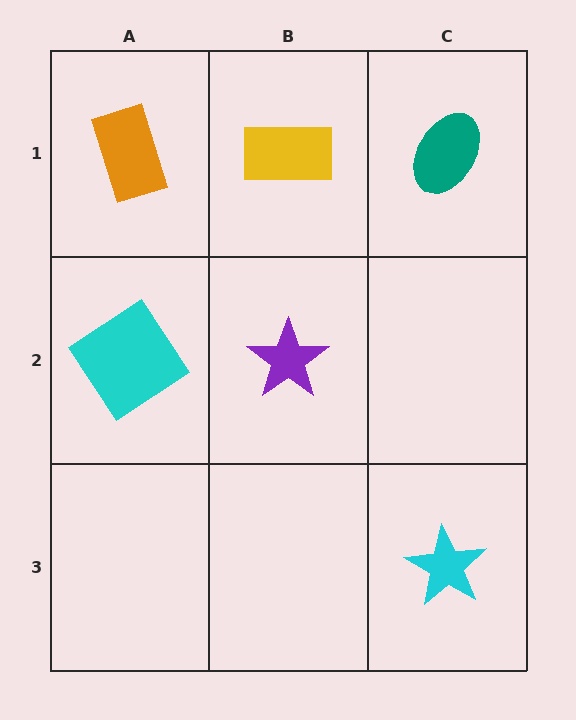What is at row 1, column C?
A teal ellipse.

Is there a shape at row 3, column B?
No, that cell is empty.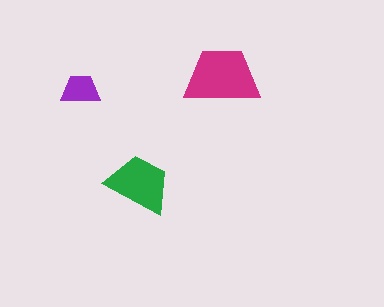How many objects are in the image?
There are 3 objects in the image.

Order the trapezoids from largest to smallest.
the magenta one, the green one, the purple one.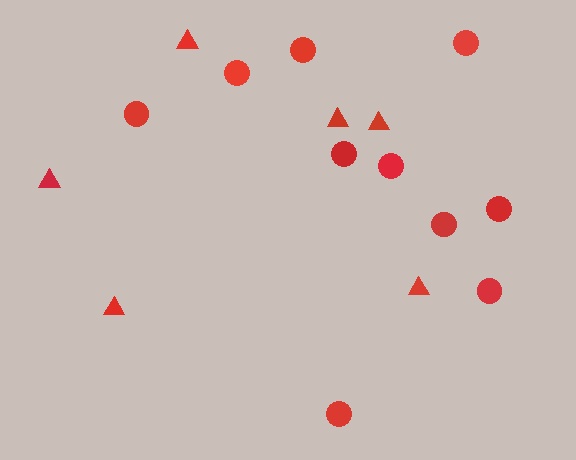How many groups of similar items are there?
There are 2 groups: one group of triangles (6) and one group of circles (10).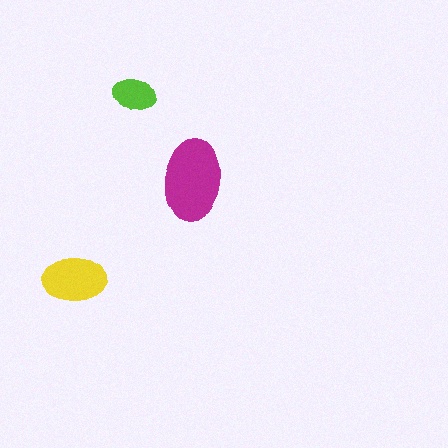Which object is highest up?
The lime ellipse is topmost.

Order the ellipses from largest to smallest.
the magenta one, the yellow one, the lime one.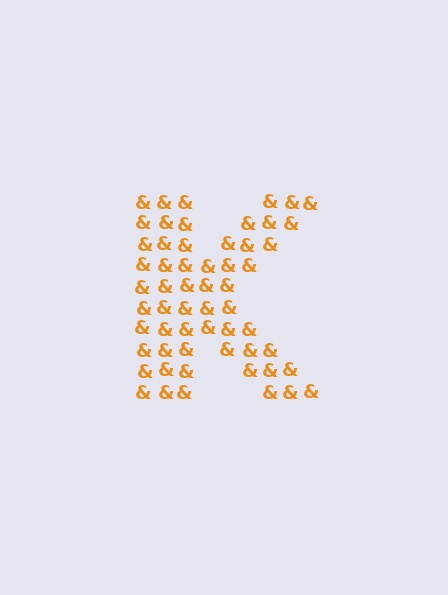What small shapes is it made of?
It is made of small ampersands.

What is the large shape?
The large shape is the letter K.